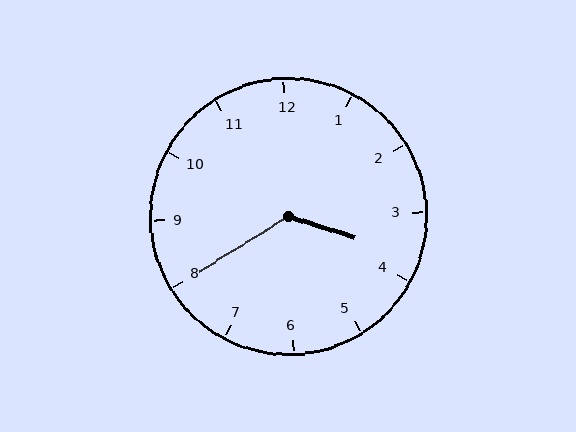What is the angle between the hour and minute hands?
Approximately 130 degrees.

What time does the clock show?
3:40.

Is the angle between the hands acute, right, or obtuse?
It is obtuse.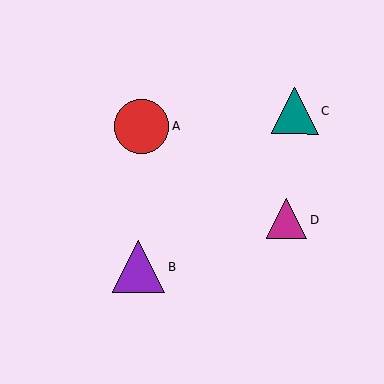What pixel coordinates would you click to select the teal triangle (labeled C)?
Click at (295, 111) to select the teal triangle C.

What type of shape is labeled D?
Shape D is a magenta triangle.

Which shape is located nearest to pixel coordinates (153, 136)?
The red circle (labeled A) at (142, 126) is nearest to that location.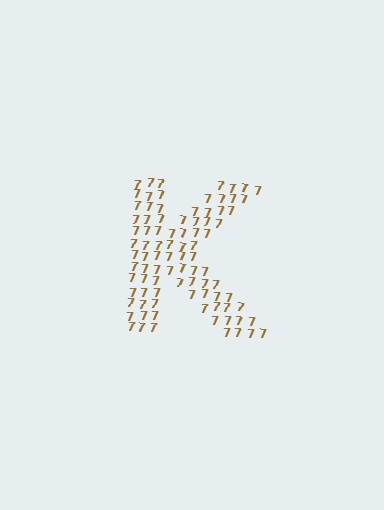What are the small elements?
The small elements are digit 7's.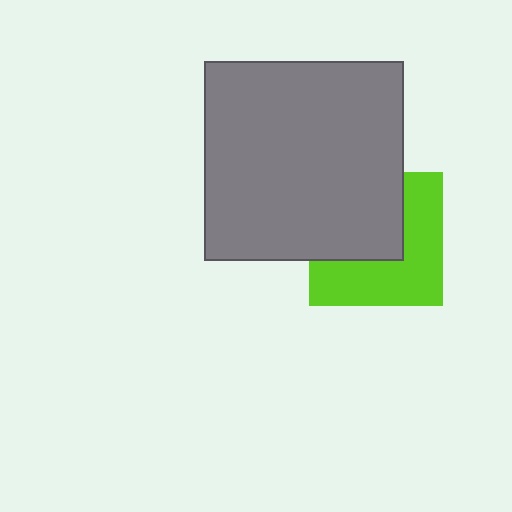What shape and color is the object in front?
The object in front is a gray square.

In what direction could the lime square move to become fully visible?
The lime square could move toward the lower-right. That would shift it out from behind the gray square entirely.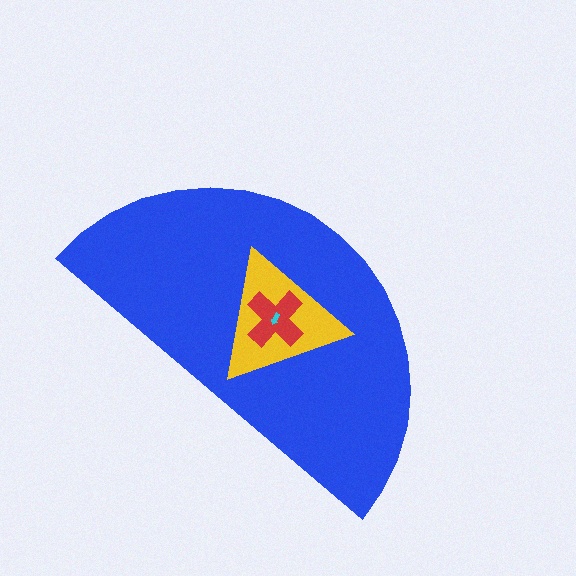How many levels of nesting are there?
4.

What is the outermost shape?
The blue semicircle.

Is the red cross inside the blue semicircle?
Yes.